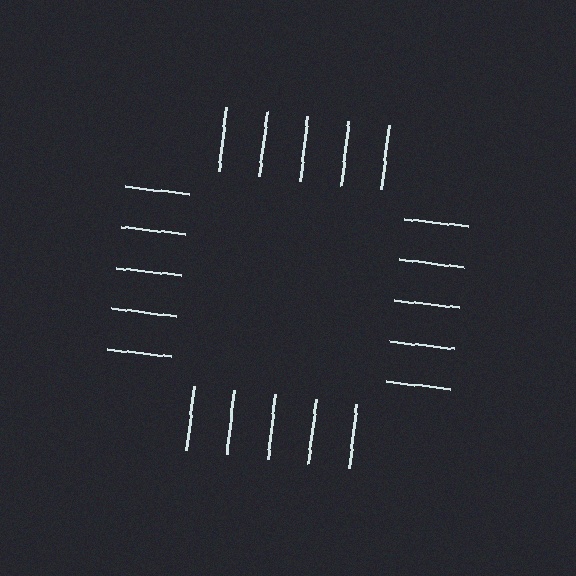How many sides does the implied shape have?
4 sides — the line-ends trace a square.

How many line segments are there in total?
20 — 5 along each of the 4 edges.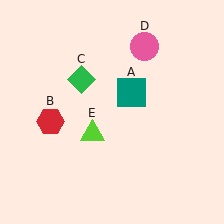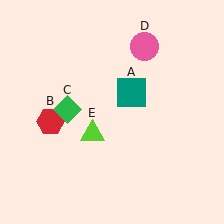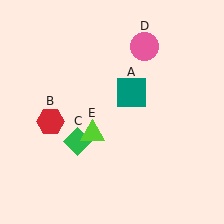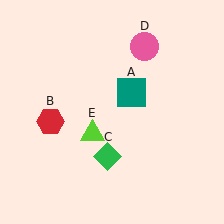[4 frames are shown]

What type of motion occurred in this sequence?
The green diamond (object C) rotated counterclockwise around the center of the scene.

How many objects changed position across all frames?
1 object changed position: green diamond (object C).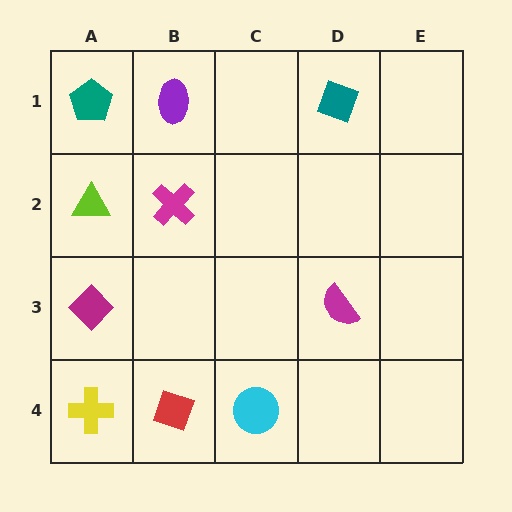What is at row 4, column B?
A red diamond.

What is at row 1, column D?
A teal diamond.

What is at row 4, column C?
A cyan circle.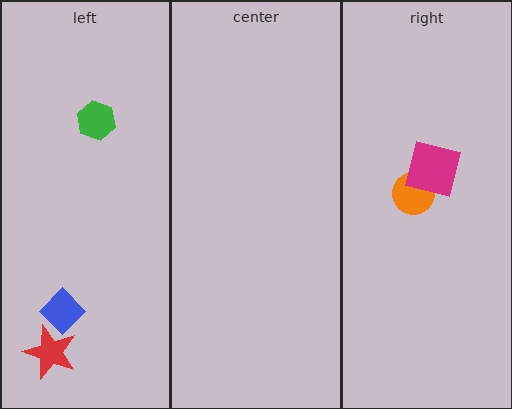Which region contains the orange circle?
The right region.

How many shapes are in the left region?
3.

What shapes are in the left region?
The blue diamond, the green hexagon, the red star.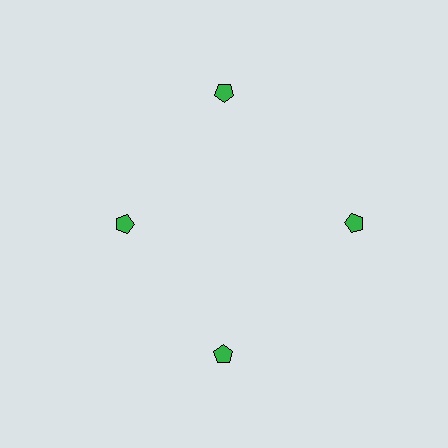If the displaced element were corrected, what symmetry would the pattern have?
It would have 4-fold rotational symmetry — the pattern would map onto itself every 90 degrees.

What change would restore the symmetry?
The symmetry would be restored by moving it outward, back onto the ring so that all 4 pentagons sit at equal angles and equal distance from the center.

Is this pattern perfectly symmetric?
No. The 4 green pentagons are arranged in a ring, but one element near the 9 o'clock position is pulled inward toward the center, breaking the 4-fold rotational symmetry.